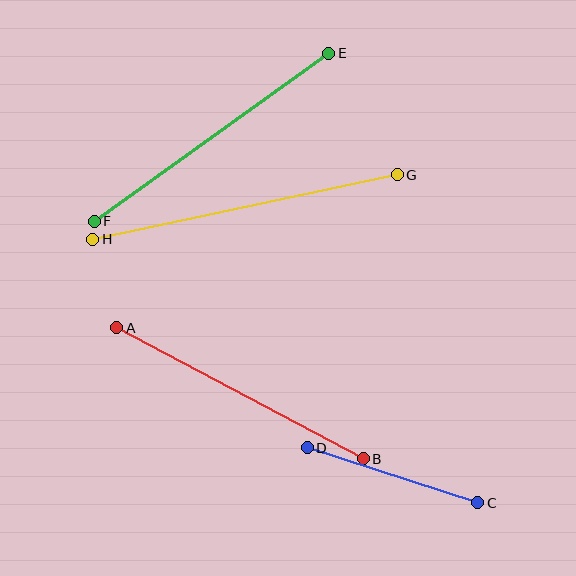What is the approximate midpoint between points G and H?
The midpoint is at approximately (245, 207) pixels.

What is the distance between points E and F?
The distance is approximately 288 pixels.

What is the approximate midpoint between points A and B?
The midpoint is at approximately (240, 393) pixels.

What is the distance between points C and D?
The distance is approximately 179 pixels.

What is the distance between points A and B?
The distance is approximately 279 pixels.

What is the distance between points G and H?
The distance is approximately 312 pixels.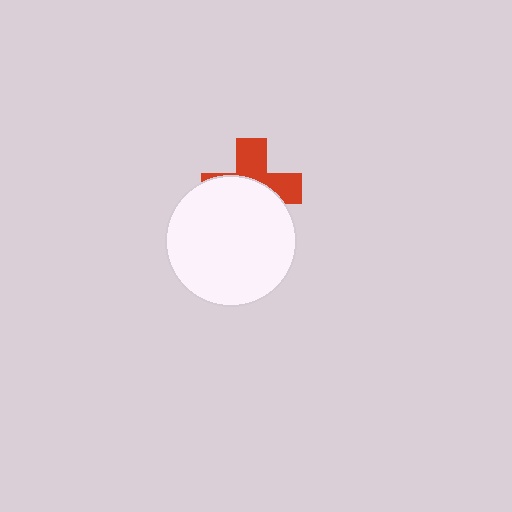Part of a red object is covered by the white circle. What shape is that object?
It is a cross.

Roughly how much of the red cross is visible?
A small part of it is visible (roughly 43%).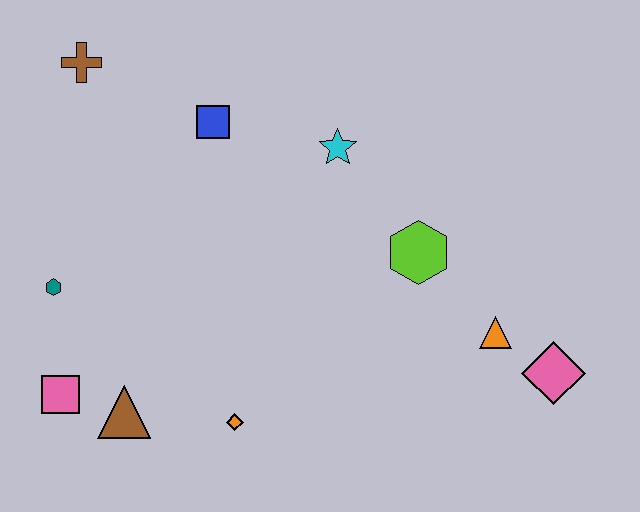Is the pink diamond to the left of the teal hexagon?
No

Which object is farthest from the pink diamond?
The brown cross is farthest from the pink diamond.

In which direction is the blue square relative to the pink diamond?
The blue square is to the left of the pink diamond.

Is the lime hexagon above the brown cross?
No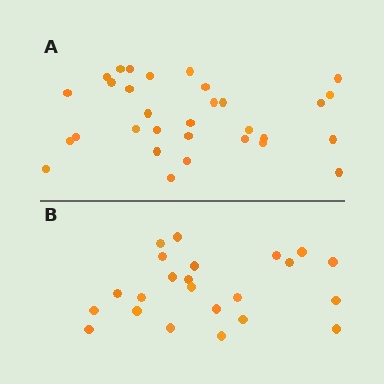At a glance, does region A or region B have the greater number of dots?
Region A (the top region) has more dots.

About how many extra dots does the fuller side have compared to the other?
Region A has roughly 8 or so more dots than region B.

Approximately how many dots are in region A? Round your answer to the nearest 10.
About 30 dots. (The exact count is 31, which rounds to 30.)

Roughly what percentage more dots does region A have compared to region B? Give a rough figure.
About 35% more.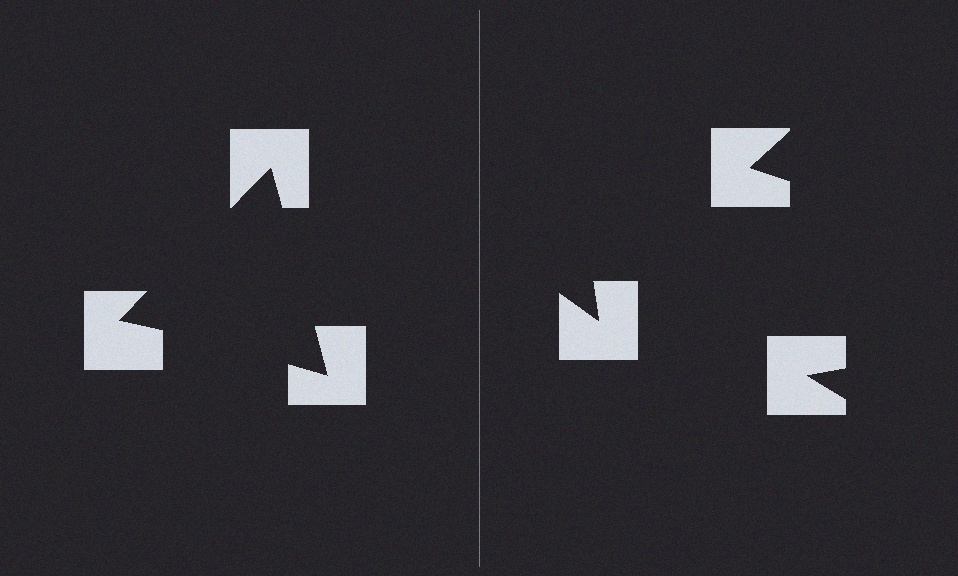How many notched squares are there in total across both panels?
6 — 3 on each side.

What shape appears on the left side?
An illusory triangle.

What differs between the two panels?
The notched squares are positioned identically on both sides; only the wedge orientations differ. On the left they align to a triangle; on the right they are misaligned.